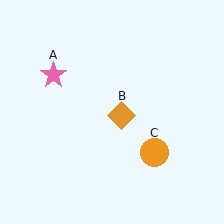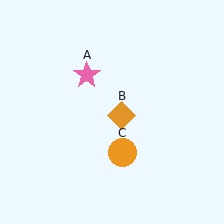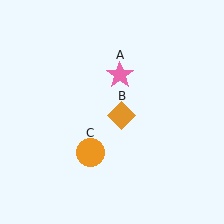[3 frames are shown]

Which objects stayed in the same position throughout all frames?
Orange diamond (object B) remained stationary.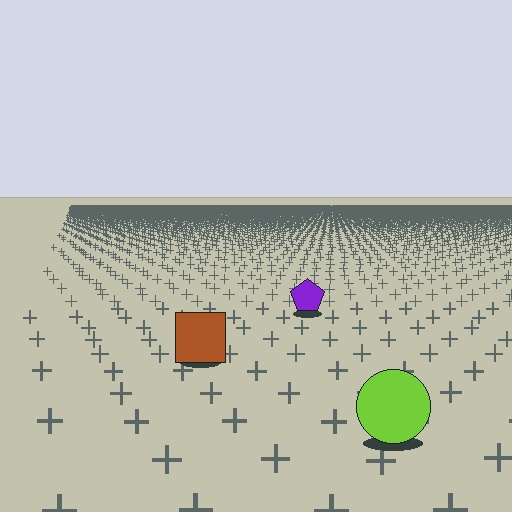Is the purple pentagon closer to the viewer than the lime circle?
No. The lime circle is closer — you can tell from the texture gradient: the ground texture is coarser near it.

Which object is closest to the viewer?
The lime circle is closest. The texture marks near it are larger and more spread out.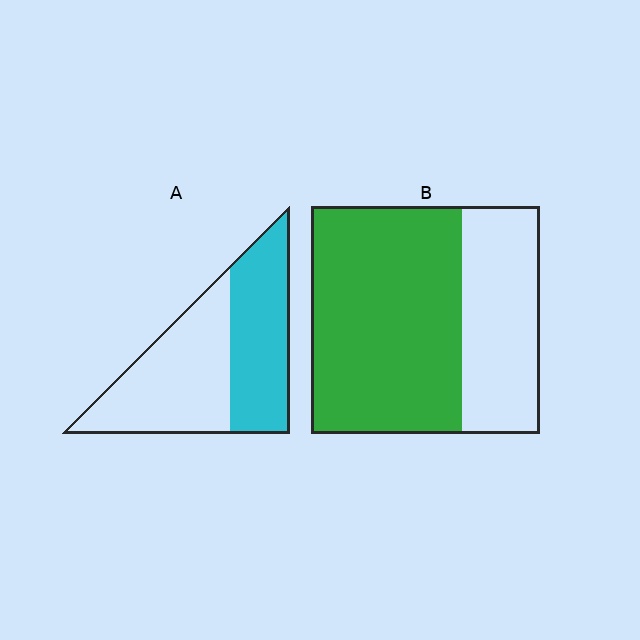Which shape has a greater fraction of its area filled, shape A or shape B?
Shape B.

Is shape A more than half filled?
No.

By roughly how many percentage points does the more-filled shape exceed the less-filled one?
By roughly 20 percentage points (B over A).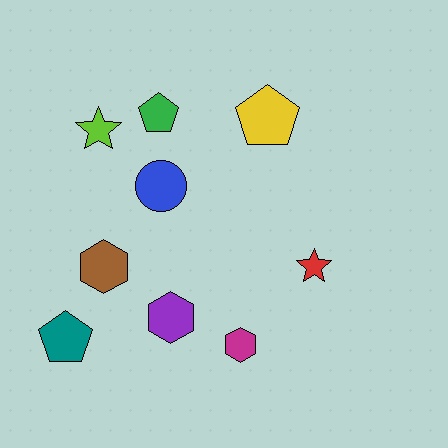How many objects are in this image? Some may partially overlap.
There are 9 objects.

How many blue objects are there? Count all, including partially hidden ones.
There is 1 blue object.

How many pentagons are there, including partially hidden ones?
There are 3 pentagons.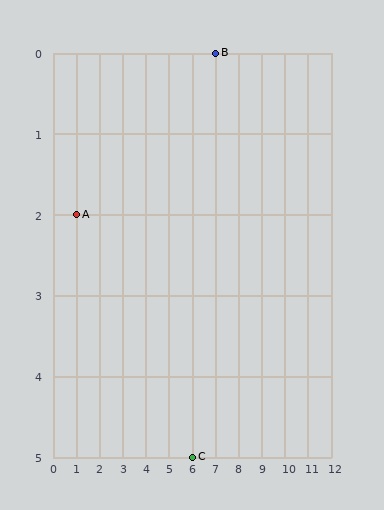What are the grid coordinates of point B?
Point B is at grid coordinates (7, 0).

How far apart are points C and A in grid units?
Points C and A are 5 columns and 3 rows apart (about 5.8 grid units diagonally).